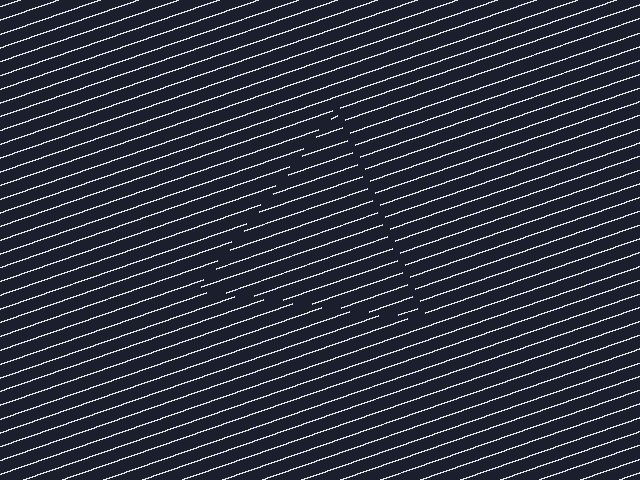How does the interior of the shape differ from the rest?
The interior of the shape contains the same grating, shifted by half a period — the contour is defined by the phase discontinuity where line-ends from the inner and outer gratings abut.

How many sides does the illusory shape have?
3 sides — the line-ends trace a triangle.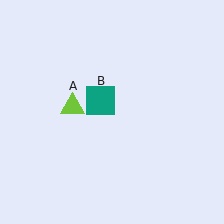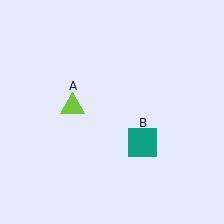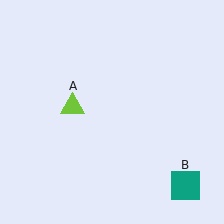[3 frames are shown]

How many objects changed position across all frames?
1 object changed position: teal square (object B).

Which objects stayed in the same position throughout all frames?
Lime triangle (object A) remained stationary.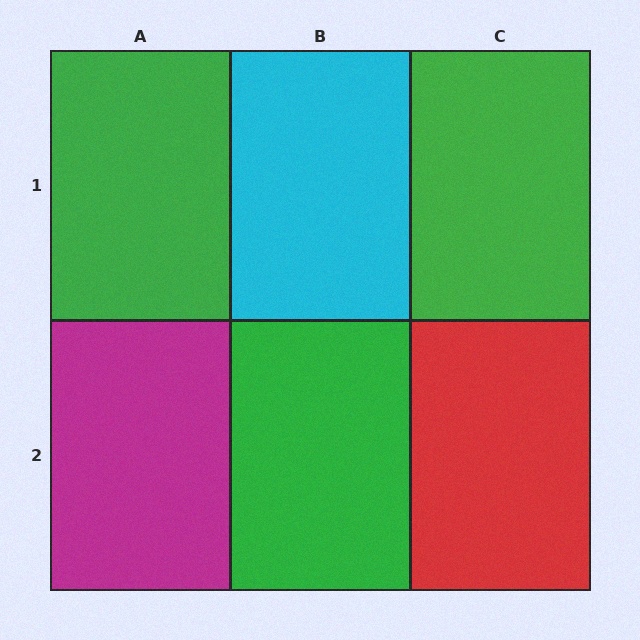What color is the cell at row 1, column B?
Cyan.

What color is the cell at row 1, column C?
Green.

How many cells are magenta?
1 cell is magenta.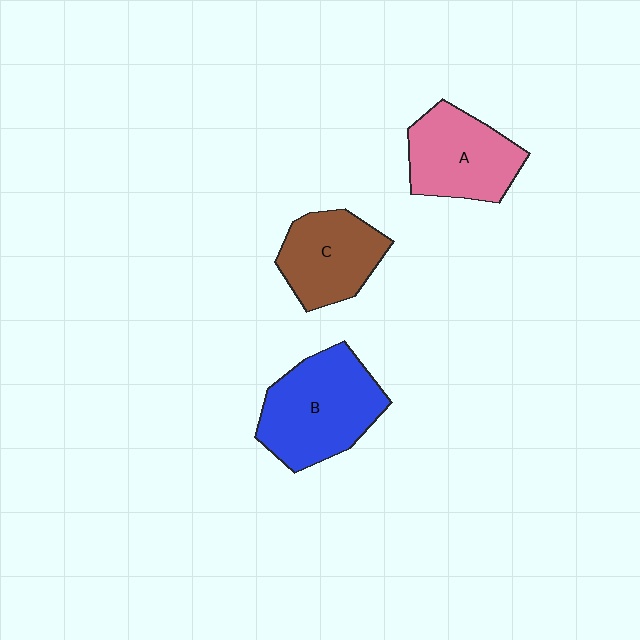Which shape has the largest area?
Shape B (blue).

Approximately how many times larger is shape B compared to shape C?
Approximately 1.4 times.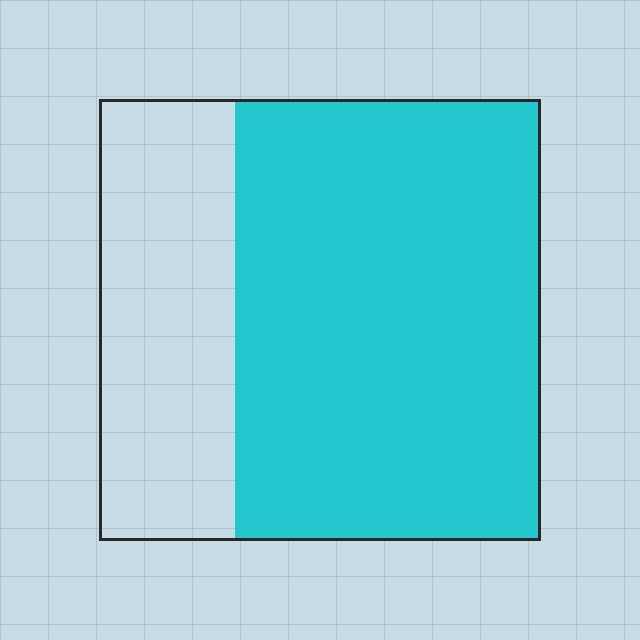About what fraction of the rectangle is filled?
About two thirds (2/3).